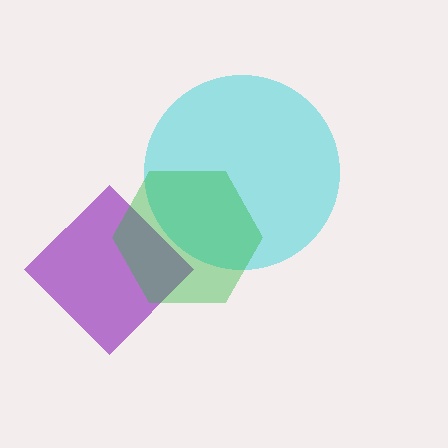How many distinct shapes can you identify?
There are 3 distinct shapes: a purple diamond, a cyan circle, a green hexagon.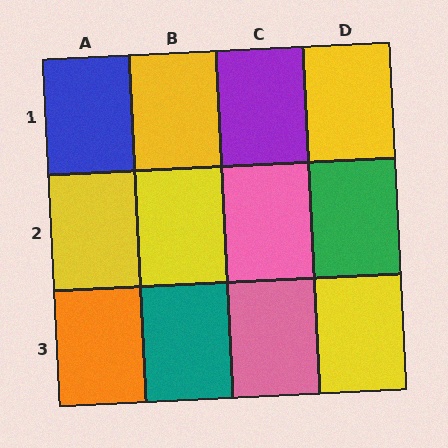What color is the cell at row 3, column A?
Orange.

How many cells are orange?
1 cell is orange.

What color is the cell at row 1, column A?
Blue.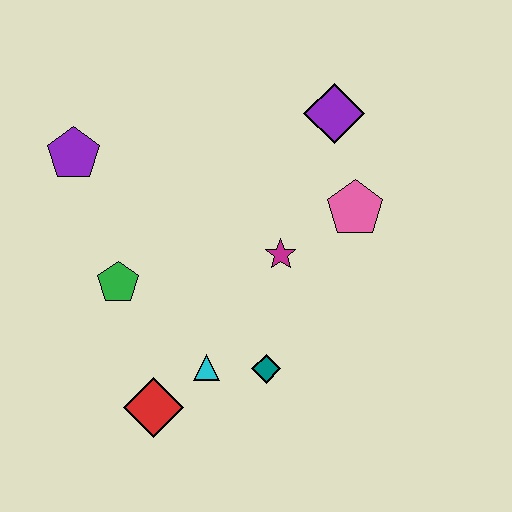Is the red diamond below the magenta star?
Yes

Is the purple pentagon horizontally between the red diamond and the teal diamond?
No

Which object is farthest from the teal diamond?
The purple pentagon is farthest from the teal diamond.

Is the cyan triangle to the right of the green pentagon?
Yes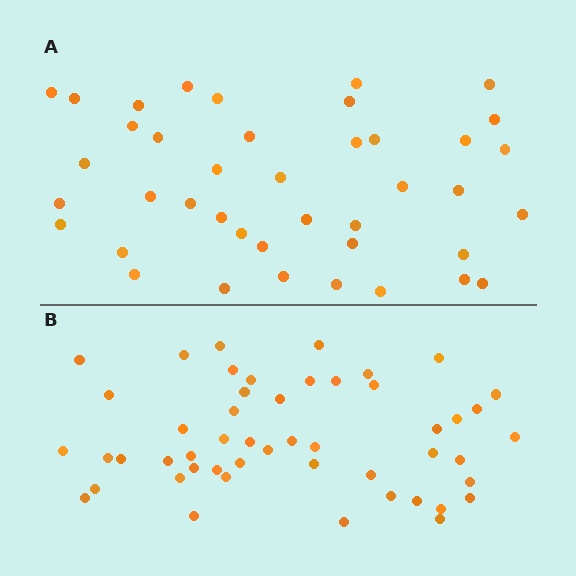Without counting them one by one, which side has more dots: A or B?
Region B (the bottom region) has more dots.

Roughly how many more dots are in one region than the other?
Region B has roughly 8 or so more dots than region A.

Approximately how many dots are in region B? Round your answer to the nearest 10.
About 50 dots.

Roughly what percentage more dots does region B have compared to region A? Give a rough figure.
About 20% more.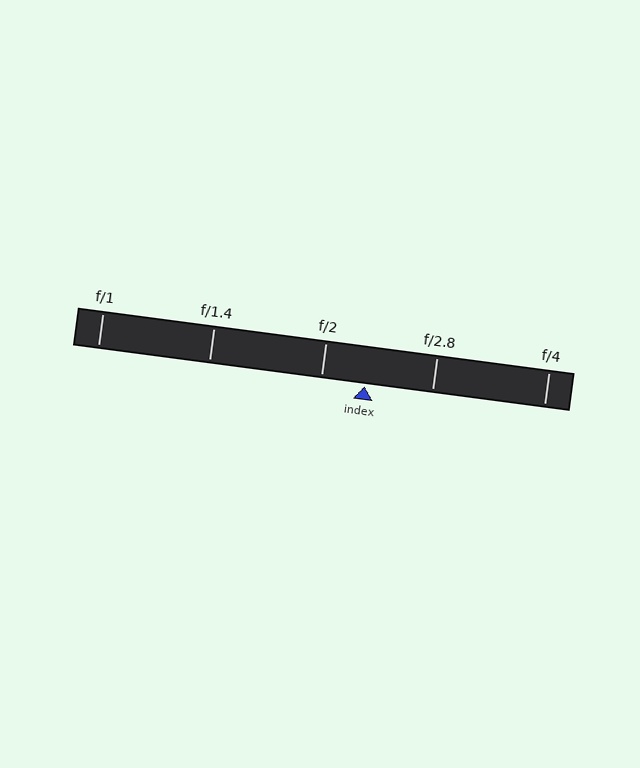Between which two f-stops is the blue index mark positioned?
The index mark is between f/2 and f/2.8.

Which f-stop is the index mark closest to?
The index mark is closest to f/2.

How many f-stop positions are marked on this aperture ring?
There are 5 f-stop positions marked.